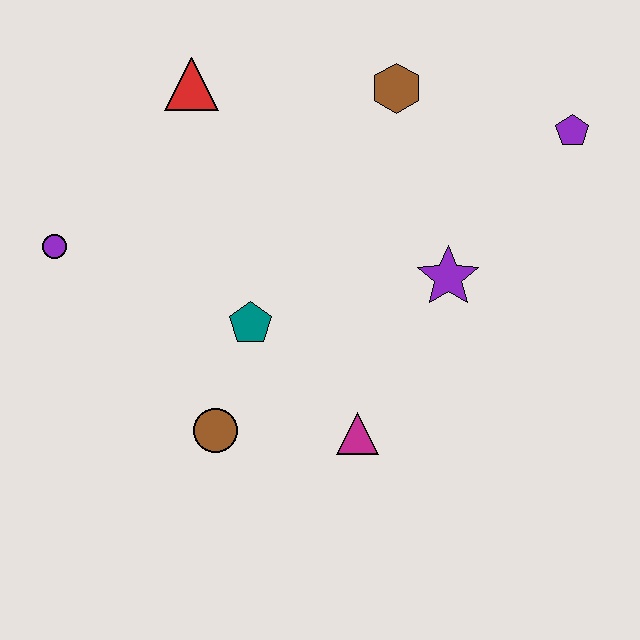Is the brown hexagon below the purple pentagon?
No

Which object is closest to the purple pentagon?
The brown hexagon is closest to the purple pentagon.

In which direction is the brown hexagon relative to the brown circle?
The brown hexagon is above the brown circle.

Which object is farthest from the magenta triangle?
The red triangle is farthest from the magenta triangle.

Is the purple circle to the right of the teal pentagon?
No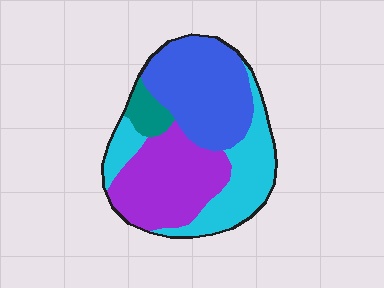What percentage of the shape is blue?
Blue takes up about one third (1/3) of the shape.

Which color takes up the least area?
Teal, at roughly 5%.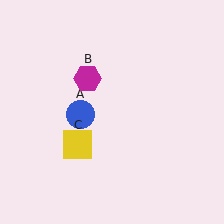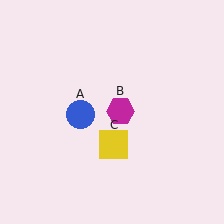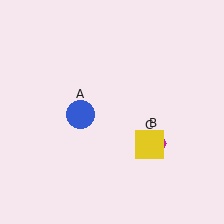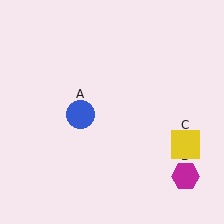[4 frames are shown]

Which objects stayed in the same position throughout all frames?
Blue circle (object A) remained stationary.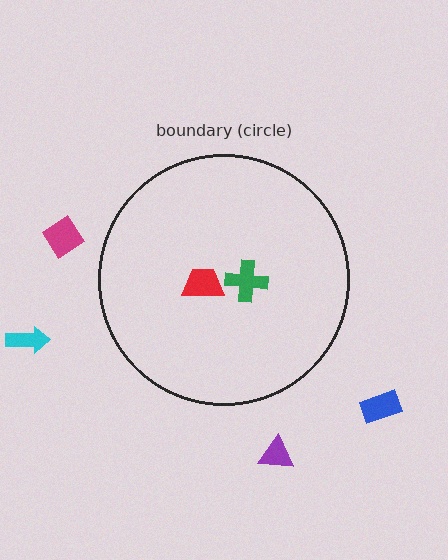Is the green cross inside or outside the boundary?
Inside.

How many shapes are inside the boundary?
2 inside, 4 outside.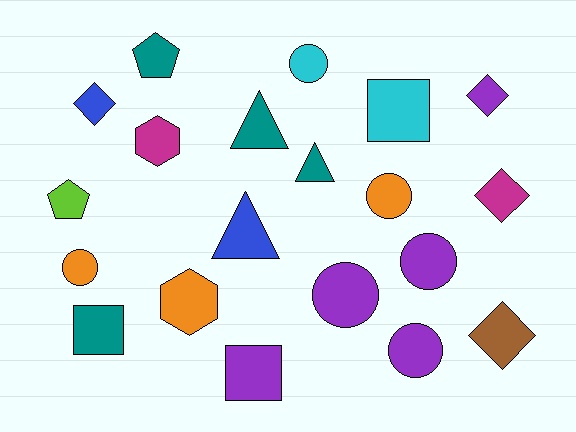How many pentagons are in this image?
There are 2 pentagons.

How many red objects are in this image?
There are no red objects.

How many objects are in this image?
There are 20 objects.